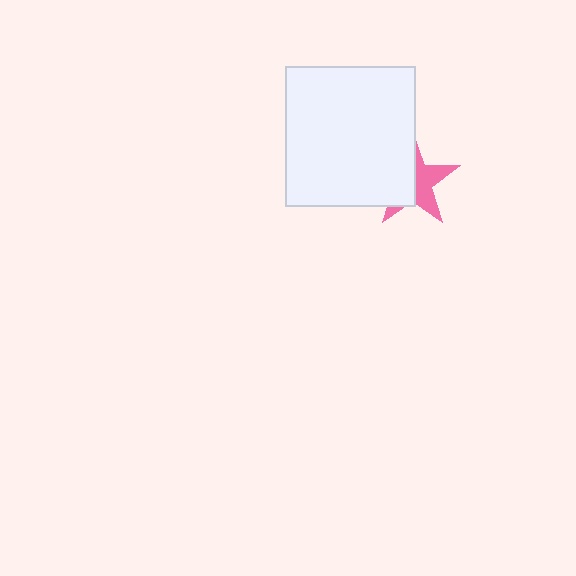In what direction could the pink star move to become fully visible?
The pink star could move right. That would shift it out from behind the white rectangle entirely.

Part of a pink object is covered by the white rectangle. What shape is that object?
It is a star.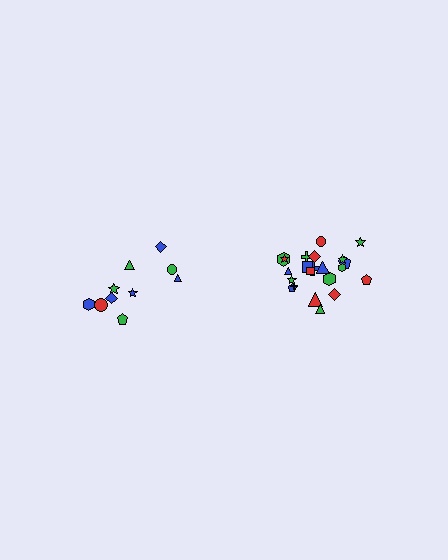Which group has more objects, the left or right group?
The right group.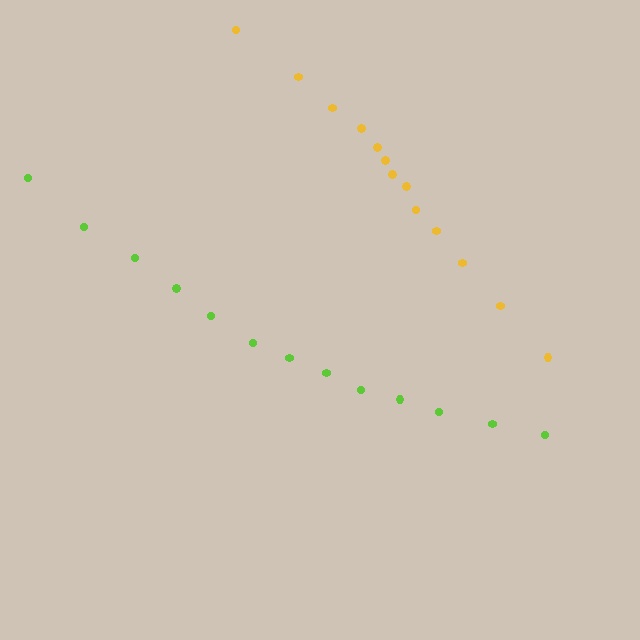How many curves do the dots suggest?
There are 2 distinct paths.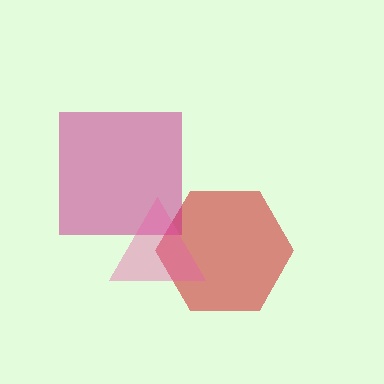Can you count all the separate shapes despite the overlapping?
Yes, there are 3 separate shapes.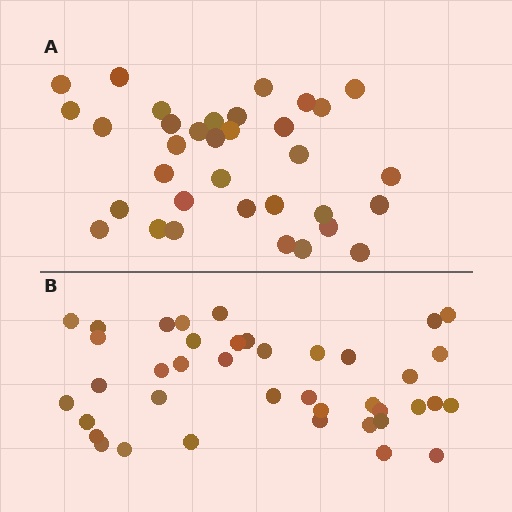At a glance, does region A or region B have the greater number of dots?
Region B (the bottom region) has more dots.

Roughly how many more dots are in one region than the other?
Region B has about 6 more dots than region A.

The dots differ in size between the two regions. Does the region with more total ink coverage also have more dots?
No. Region A has more total ink coverage because its dots are larger, but region B actually contains more individual dots. Total area can be misleading — the number of items is what matters here.